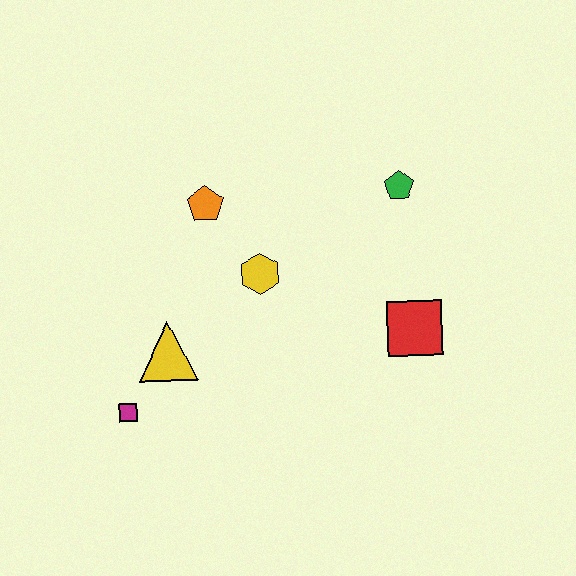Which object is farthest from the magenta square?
The green pentagon is farthest from the magenta square.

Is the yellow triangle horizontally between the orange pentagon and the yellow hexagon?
No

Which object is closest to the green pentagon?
The red square is closest to the green pentagon.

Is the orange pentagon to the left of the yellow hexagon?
Yes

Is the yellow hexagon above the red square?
Yes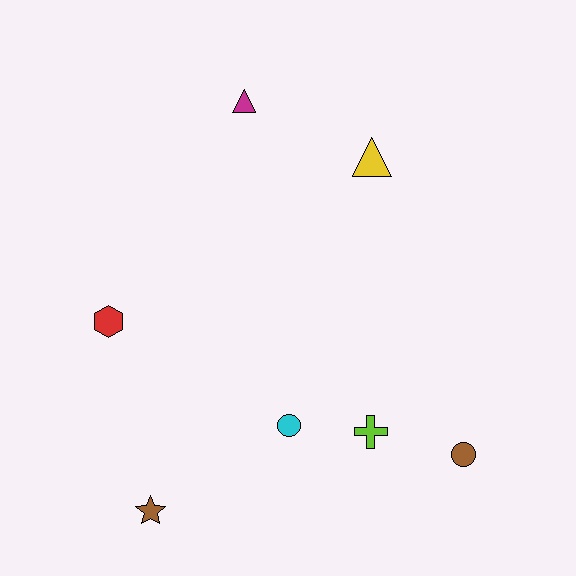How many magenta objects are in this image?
There is 1 magenta object.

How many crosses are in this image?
There is 1 cross.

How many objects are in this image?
There are 7 objects.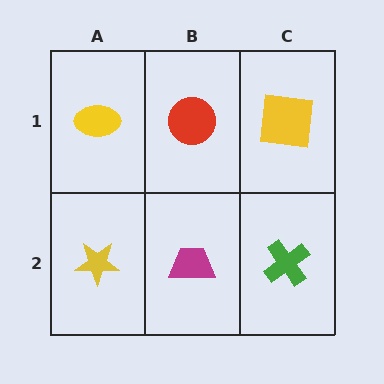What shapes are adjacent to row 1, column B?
A magenta trapezoid (row 2, column B), a yellow ellipse (row 1, column A), a yellow square (row 1, column C).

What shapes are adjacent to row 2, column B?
A red circle (row 1, column B), a yellow star (row 2, column A), a green cross (row 2, column C).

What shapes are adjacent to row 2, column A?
A yellow ellipse (row 1, column A), a magenta trapezoid (row 2, column B).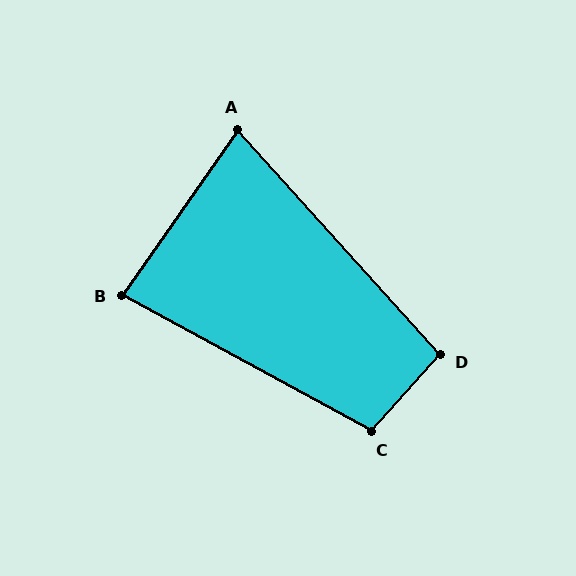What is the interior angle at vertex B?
Approximately 84 degrees (acute).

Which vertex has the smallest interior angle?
A, at approximately 77 degrees.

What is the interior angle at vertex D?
Approximately 96 degrees (obtuse).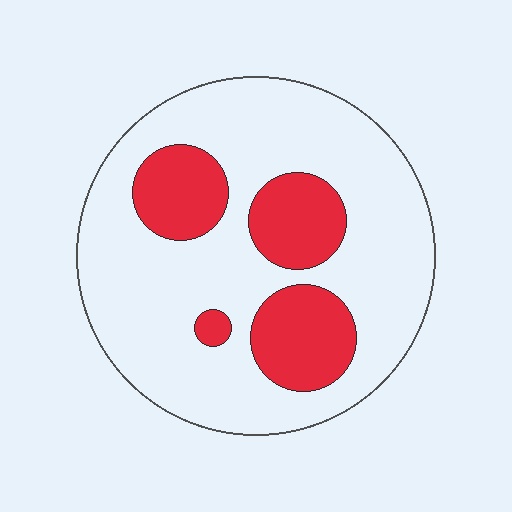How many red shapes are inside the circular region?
4.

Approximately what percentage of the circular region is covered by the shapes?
Approximately 25%.